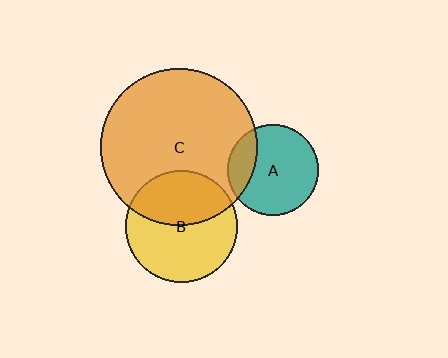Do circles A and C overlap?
Yes.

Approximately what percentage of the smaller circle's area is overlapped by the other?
Approximately 20%.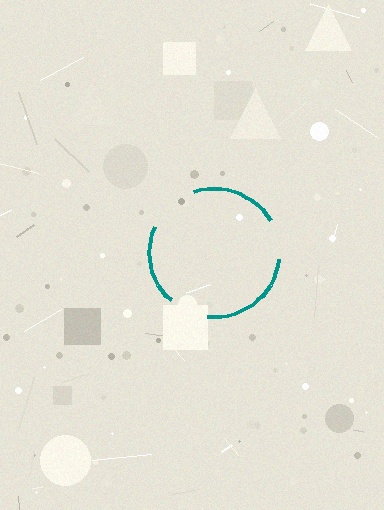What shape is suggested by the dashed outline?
The dashed outline suggests a circle.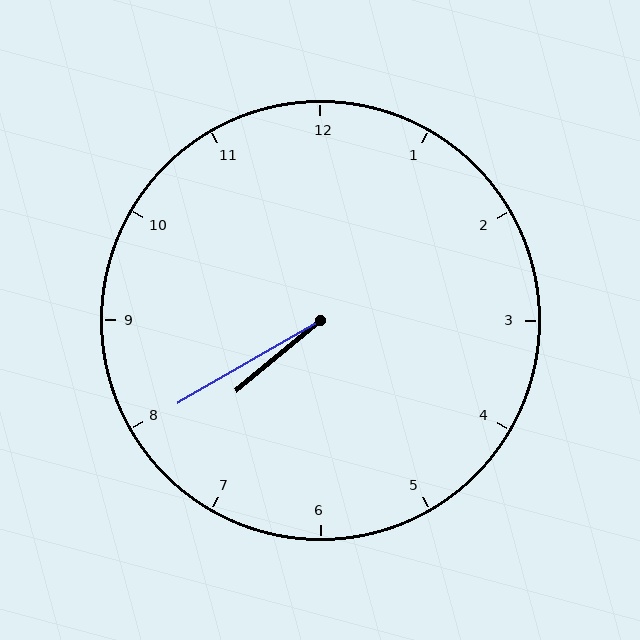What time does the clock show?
7:40.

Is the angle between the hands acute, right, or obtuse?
It is acute.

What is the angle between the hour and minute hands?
Approximately 10 degrees.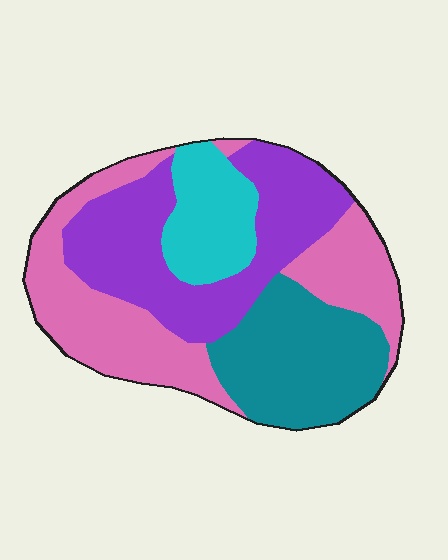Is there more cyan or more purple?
Purple.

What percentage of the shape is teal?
Teal takes up about one quarter (1/4) of the shape.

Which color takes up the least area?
Cyan, at roughly 15%.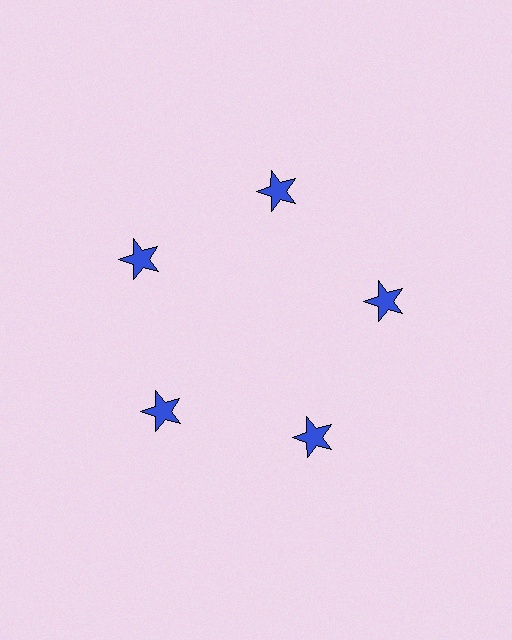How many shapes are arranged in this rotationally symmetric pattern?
There are 5 shapes, arranged in 5 groups of 1.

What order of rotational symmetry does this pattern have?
This pattern has 5-fold rotational symmetry.